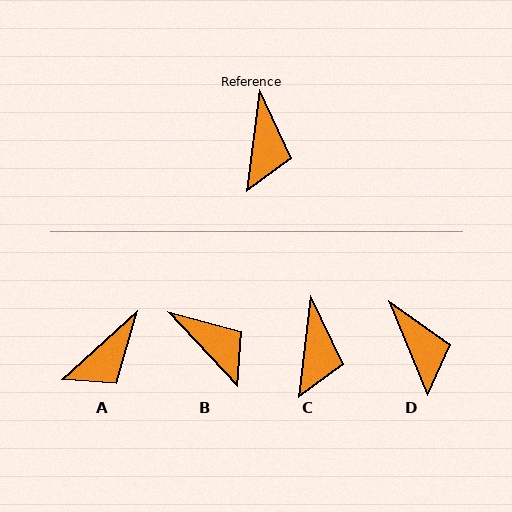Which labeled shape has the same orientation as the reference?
C.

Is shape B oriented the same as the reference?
No, it is off by about 50 degrees.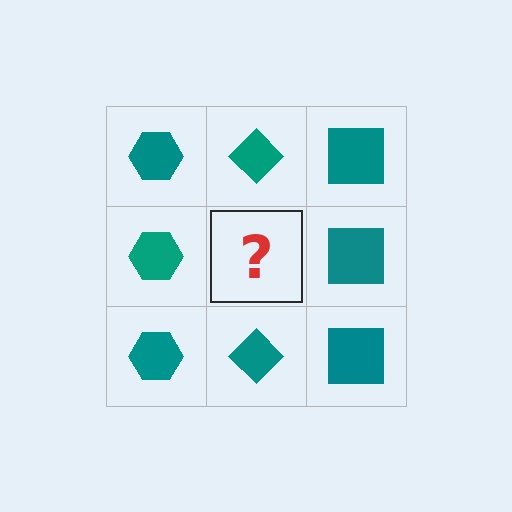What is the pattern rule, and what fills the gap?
The rule is that each column has a consistent shape. The gap should be filled with a teal diamond.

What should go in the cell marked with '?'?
The missing cell should contain a teal diamond.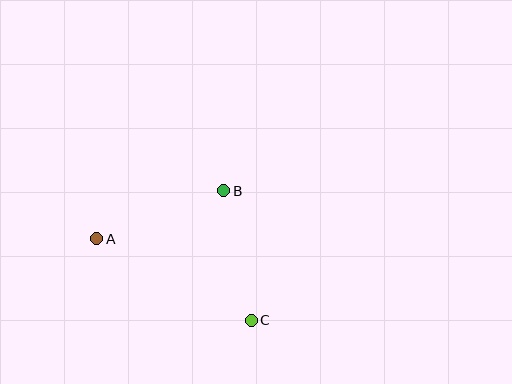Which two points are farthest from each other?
Points A and C are farthest from each other.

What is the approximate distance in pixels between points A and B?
The distance between A and B is approximately 136 pixels.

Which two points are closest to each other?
Points B and C are closest to each other.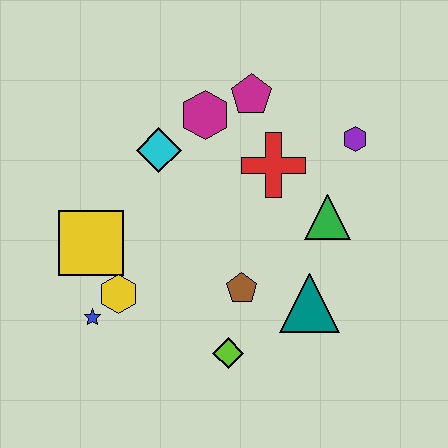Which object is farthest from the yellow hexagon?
The purple hexagon is farthest from the yellow hexagon.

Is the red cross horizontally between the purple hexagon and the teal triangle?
No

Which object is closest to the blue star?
The yellow hexagon is closest to the blue star.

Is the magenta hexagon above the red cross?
Yes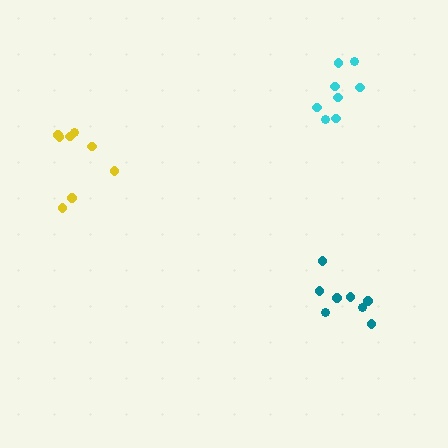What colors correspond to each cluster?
The clusters are colored: cyan, yellow, teal.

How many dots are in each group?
Group 1: 8 dots, Group 2: 8 dots, Group 3: 8 dots (24 total).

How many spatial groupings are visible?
There are 3 spatial groupings.